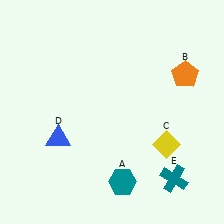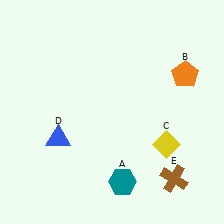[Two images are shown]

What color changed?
The cross (E) changed from teal in Image 1 to brown in Image 2.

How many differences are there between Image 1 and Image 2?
There is 1 difference between the two images.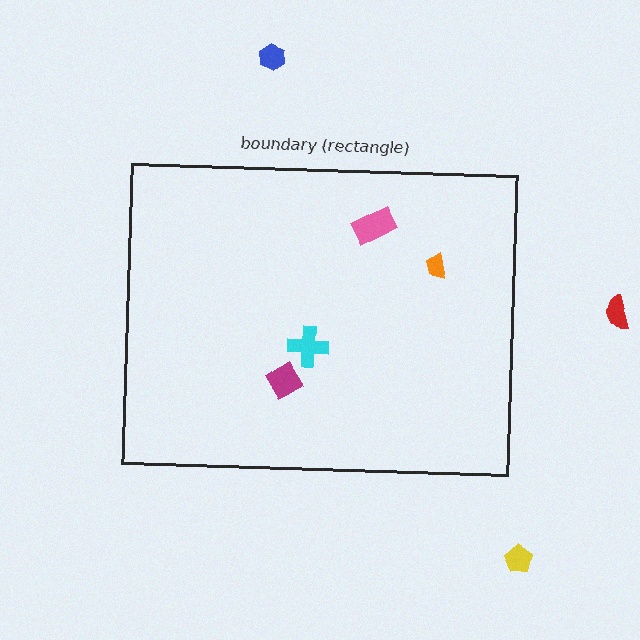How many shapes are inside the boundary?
4 inside, 3 outside.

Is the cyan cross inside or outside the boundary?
Inside.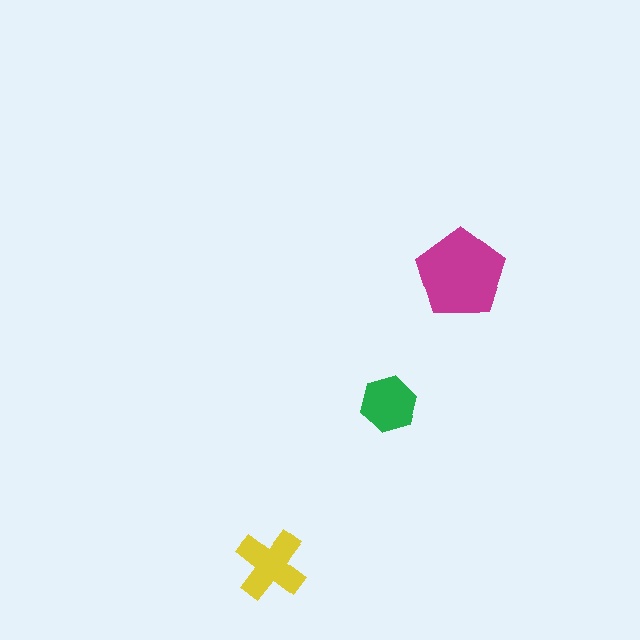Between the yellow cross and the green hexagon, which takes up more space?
The yellow cross.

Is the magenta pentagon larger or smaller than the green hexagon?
Larger.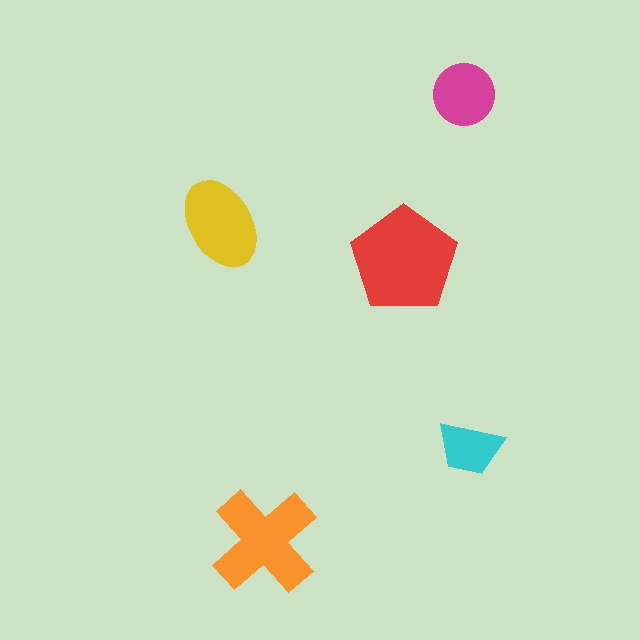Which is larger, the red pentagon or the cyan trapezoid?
The red pentagon.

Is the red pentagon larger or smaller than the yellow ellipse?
Larger.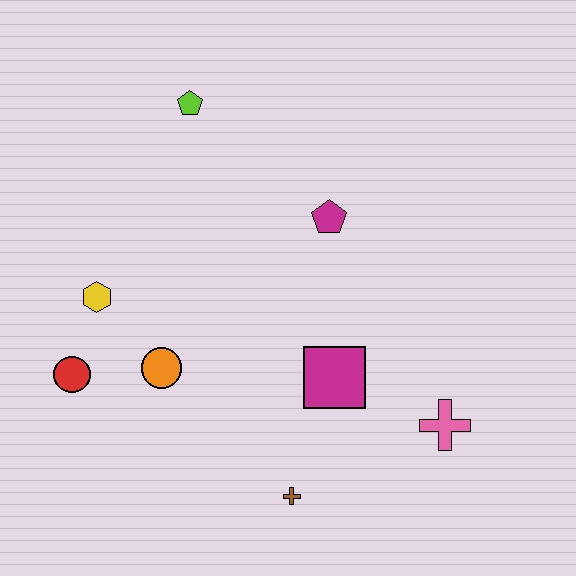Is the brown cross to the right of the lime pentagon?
Yes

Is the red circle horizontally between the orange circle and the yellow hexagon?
No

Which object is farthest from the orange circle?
The pink cross is farthest from the orange circle.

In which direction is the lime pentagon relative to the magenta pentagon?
The lime pentagon is to the left of the magenta pentagon.